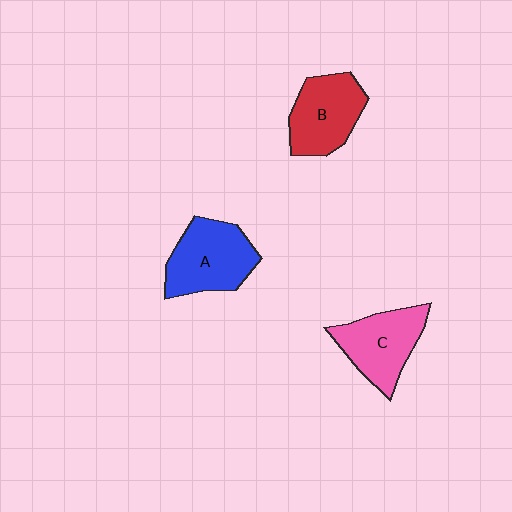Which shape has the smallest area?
Shape B (red).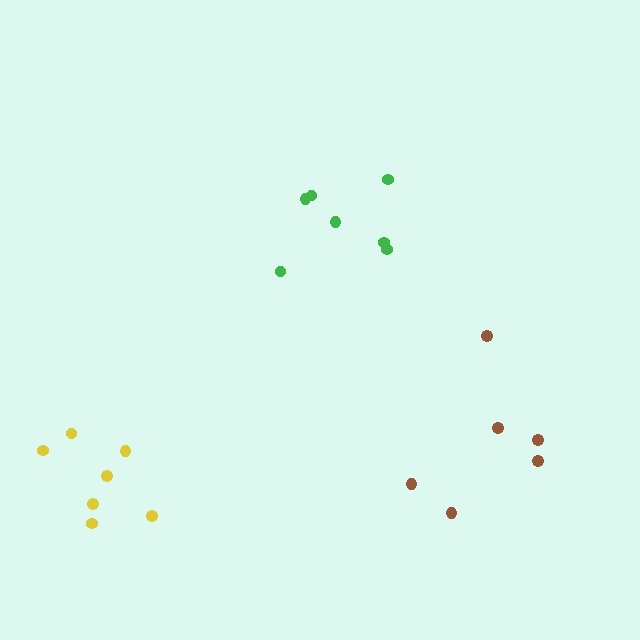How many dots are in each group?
Group 1: 7 dots, Group 2: 7 dots, Group 3: 6 dots (20 total).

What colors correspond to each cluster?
The clusters are colored: green, yellow, brown.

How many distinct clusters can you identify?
There are 3 distinct clusters.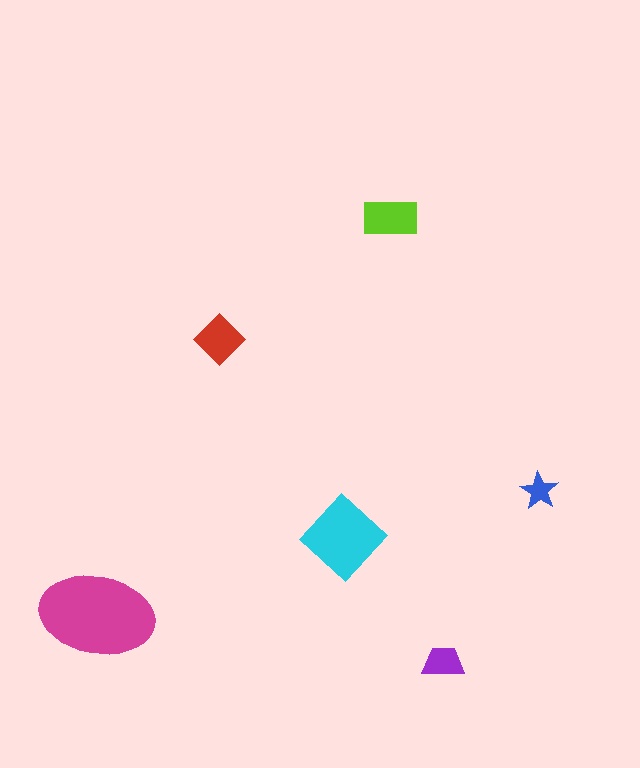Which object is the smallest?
The blue star.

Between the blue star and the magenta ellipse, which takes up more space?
The magenta ellipse.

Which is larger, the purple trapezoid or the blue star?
The purple trapezoid.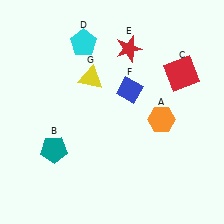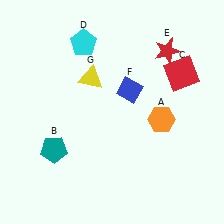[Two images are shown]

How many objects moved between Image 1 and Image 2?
1 object moved between the two images.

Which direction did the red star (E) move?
The red star (E) moved right.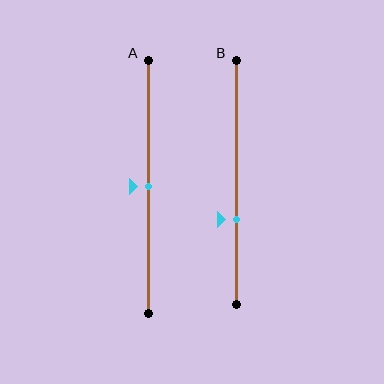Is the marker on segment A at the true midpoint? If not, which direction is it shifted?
Yes, the marker on segment A is at the true midpoint.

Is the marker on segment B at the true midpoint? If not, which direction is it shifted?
No, the marker on segment B is shifted downward by about 16% of the segment length.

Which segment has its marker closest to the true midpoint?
Segment A has its marker closest to the true midpoint.